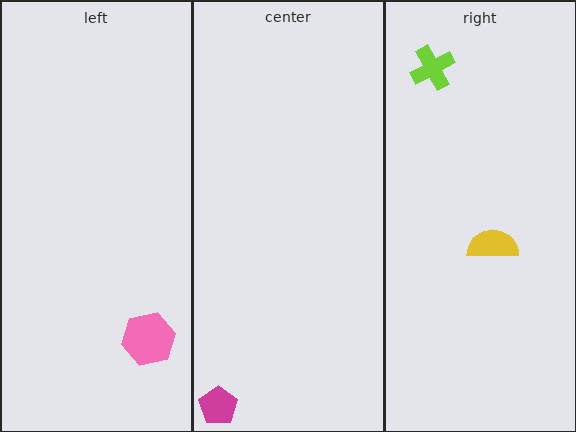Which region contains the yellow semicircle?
The right region.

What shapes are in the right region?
The yellow semicircle, the lime cross.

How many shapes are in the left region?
1.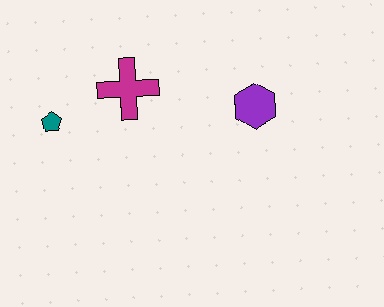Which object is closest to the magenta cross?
The teal pentagon is closest to the magenta cross.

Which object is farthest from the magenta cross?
The purple hexagon is farthest from the magenta cross.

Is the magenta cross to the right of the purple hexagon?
No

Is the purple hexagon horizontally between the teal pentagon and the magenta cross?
No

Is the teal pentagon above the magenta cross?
No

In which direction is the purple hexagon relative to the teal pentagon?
The purple hexagon is to the right of the teal pentagon.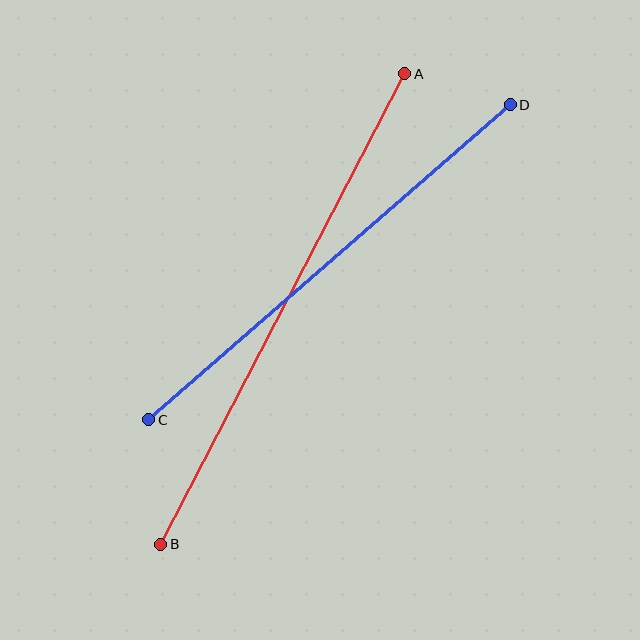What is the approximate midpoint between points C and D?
The midpoint is at approximately (330, 262) pixels.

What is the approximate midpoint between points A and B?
The midpoint is at approximately (283, 309) pixels.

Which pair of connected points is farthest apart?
Points A and B are farthest apart.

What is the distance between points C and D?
The distance is approximately 480 pixels.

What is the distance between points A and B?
The distance is approximately 530 pixels.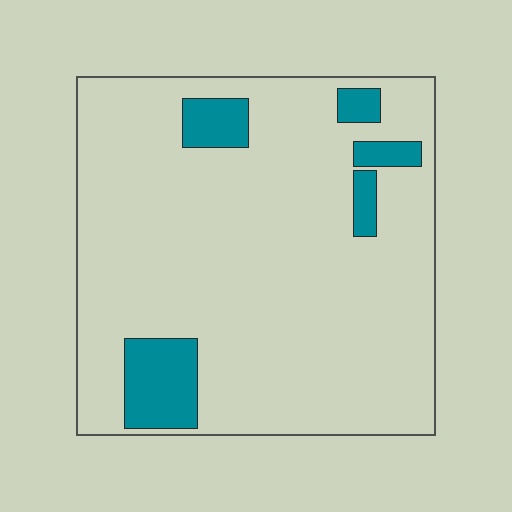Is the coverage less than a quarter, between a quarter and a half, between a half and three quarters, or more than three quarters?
Less than a quarter.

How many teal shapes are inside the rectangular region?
5.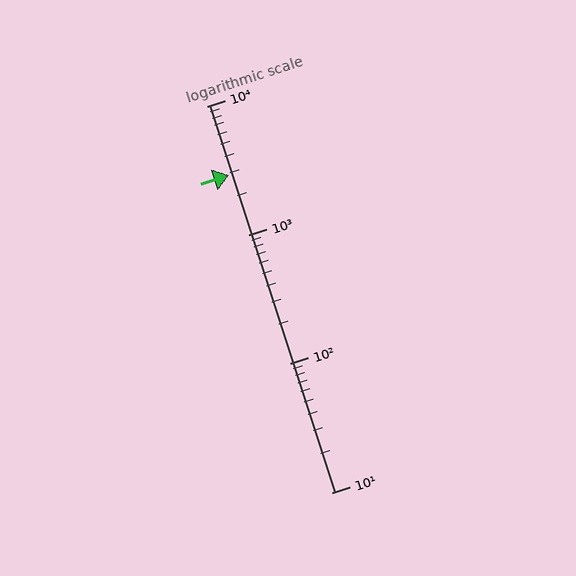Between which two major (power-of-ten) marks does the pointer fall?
The pointer is between 1000 and 10000.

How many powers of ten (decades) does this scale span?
The scale spans 3 decades, from 10 to 10000.